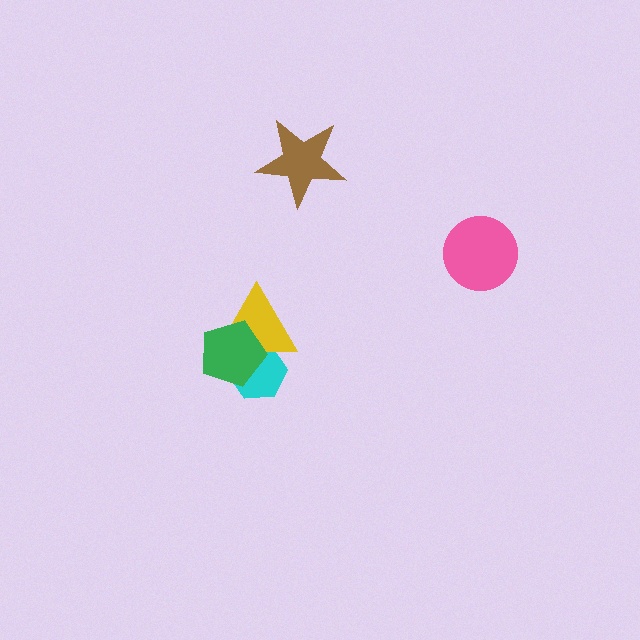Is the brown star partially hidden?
No, no other shape covers it.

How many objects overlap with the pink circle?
0 objects overlap with the pink circle.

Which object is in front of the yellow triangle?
The green pentagon is in front of the yellow triangle.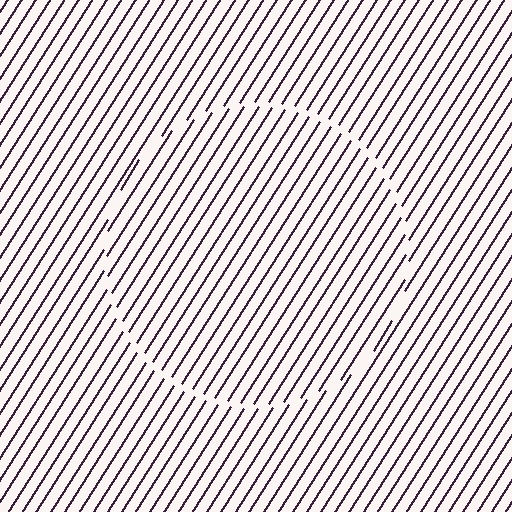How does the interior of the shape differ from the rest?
The interior of the shape contains the same grating, shifted by half a period — the contour is defined by the phase discontinuity where line-ends from the inner and outer gratings abut.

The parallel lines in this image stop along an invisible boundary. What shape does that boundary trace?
An illusory circle. The interior of the shape contains the same grating, shifted by half a period — the contour is defined by the phase discontinuity where line-ends from the inner and outer gratings abut.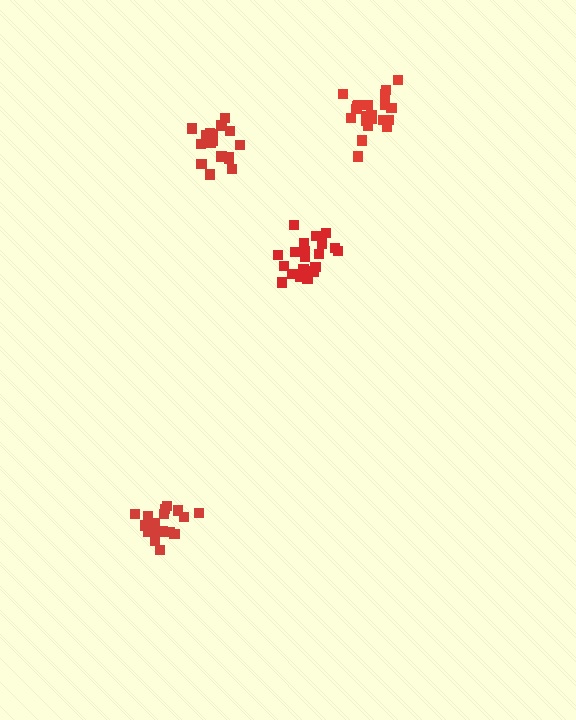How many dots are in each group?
Group 1: 21 dots, Group 2: 19 dots, Group 3: 19 dots, Group 4: 21 dots (80 total).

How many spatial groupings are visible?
There are 4 spatial groupings.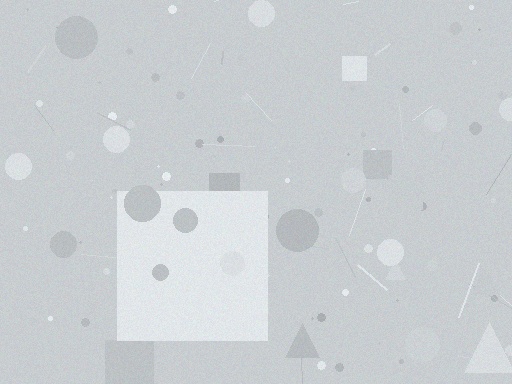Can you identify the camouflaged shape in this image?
The camouflaged shape is a square.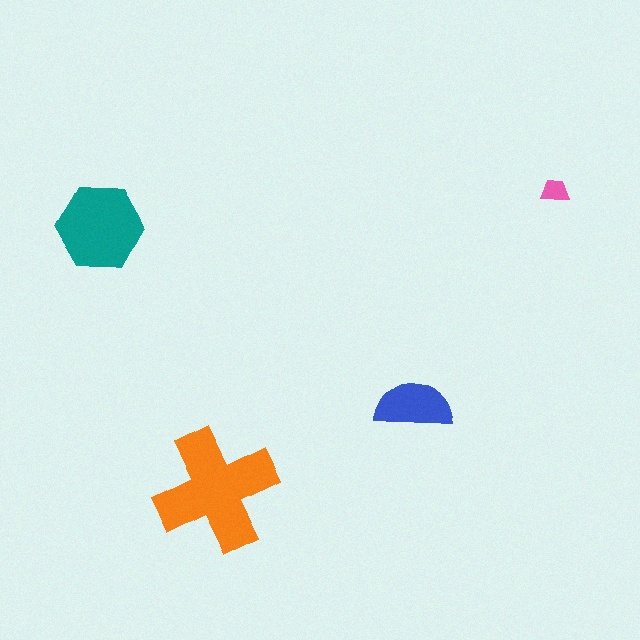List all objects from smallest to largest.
The pink trapezoid, the blue semicircle, the teal hexagon, the orange cross.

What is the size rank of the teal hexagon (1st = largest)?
2nd.